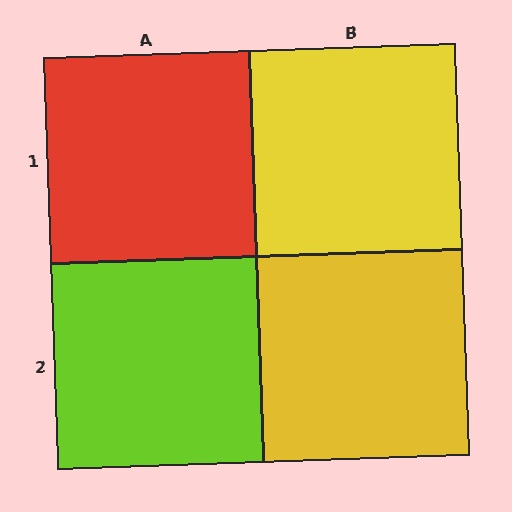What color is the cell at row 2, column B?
Yellow.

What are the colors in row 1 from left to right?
Red, yellow.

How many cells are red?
1 cell is red.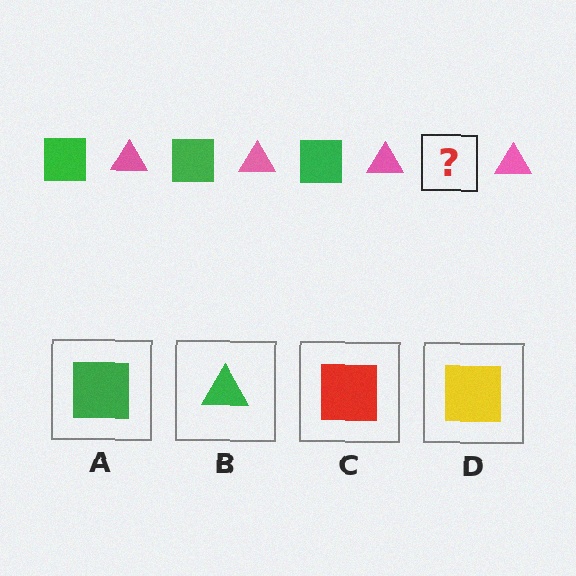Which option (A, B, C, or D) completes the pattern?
A.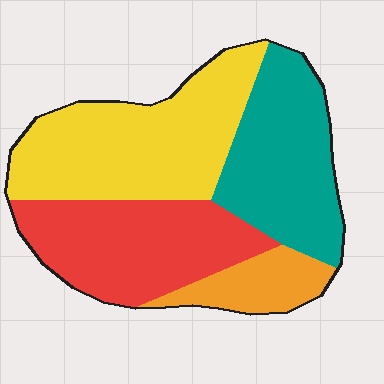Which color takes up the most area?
Yellow, at roughly 35%.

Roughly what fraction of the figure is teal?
Teal covers 27% of the figure.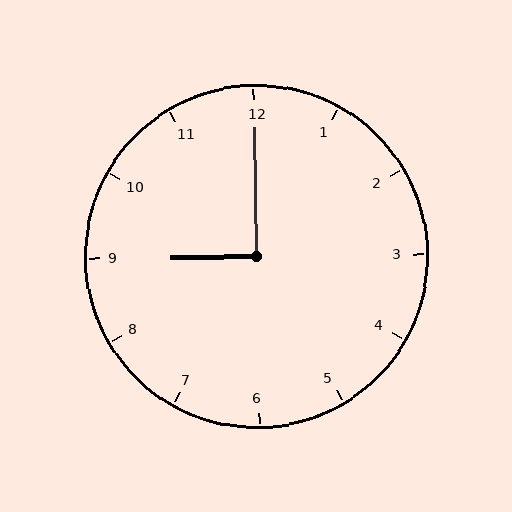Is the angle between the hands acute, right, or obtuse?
It is right.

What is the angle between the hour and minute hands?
Approximately 90 degrees.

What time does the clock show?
9:00.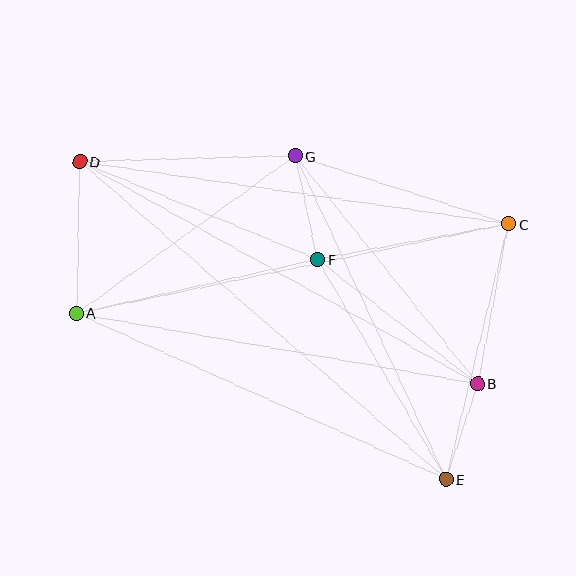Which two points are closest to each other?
Points B and E are closest to each other.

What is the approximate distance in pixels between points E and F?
The distance between E and F is approximately 255 pixels.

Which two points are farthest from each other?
Points D and E are farthest from each other.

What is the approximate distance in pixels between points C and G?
The distance between C and G is approximately 224 pixels.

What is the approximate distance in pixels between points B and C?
The distance between B and C is approximately 163 pixels.